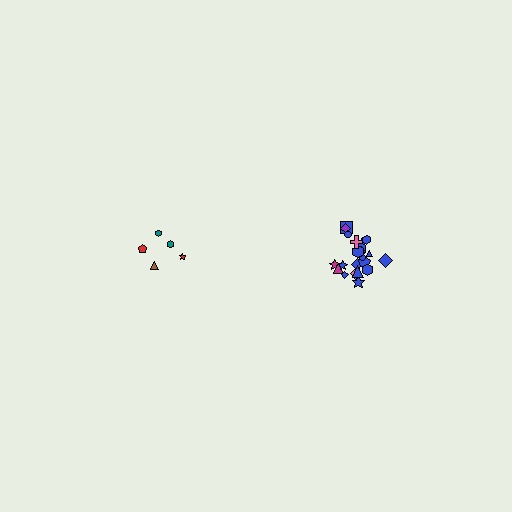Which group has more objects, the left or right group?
The right group.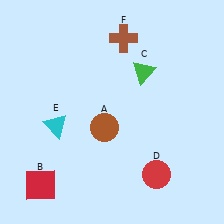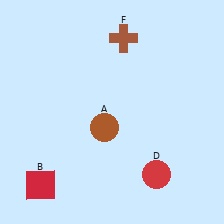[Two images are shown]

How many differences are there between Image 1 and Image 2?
There are 2 differences between the two images.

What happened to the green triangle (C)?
The green triangle (C) was removed in Image 2. It was in the top-right area of Image 1.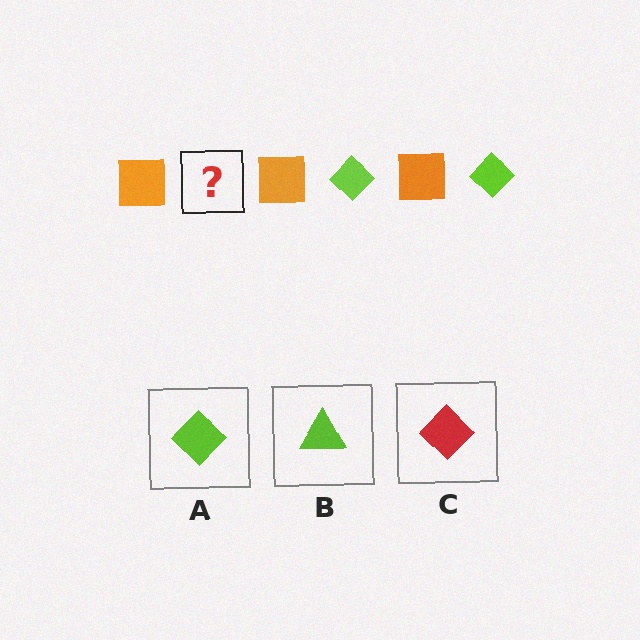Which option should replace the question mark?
Option A.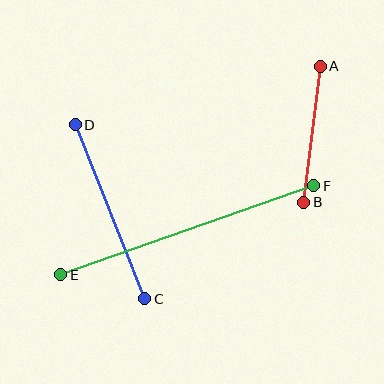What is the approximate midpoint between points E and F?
The midpoint is at approximately (187, 230) pixels.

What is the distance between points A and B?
The distance is approximately 137 pixels.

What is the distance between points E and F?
The distance is approximately 268 pixels.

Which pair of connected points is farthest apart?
Points E and F are farthest apart.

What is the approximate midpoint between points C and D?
The midpoint is at approximately (110, 212) pixels.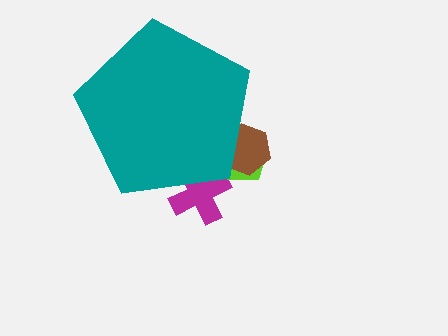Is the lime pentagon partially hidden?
Yes, the lime pentagon is partially hidden behind the teal pentagon.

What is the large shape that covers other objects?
A teal pentagon.